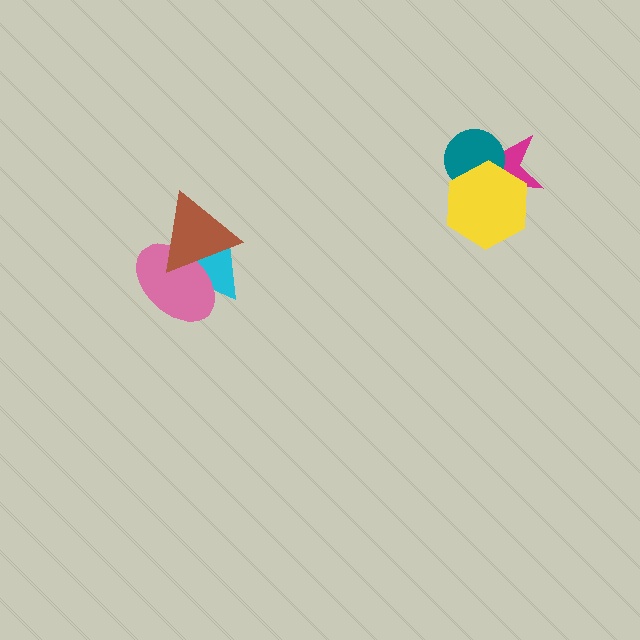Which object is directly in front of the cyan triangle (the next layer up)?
The pink ellipse is directly in front of the cyan triangle.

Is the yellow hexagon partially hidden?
No, no other shape covers it.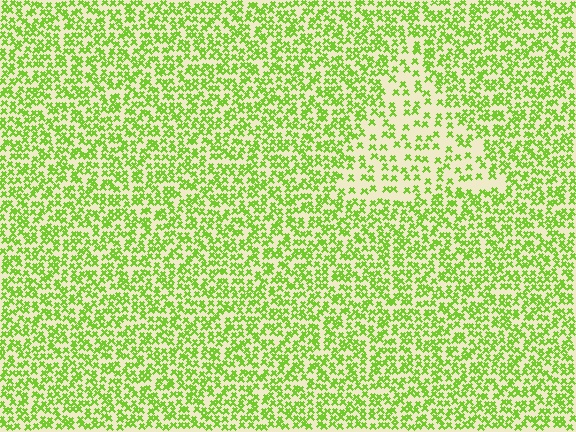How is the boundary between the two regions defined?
The boundary is defined by a change in element density (approximately 2.0x ratio). All elements are the same color, size, and shape.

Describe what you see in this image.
The image contains small lime elements arranged at two different densities. A triangle-shaped region is visible where the elements are less densely packed than the surrounding area.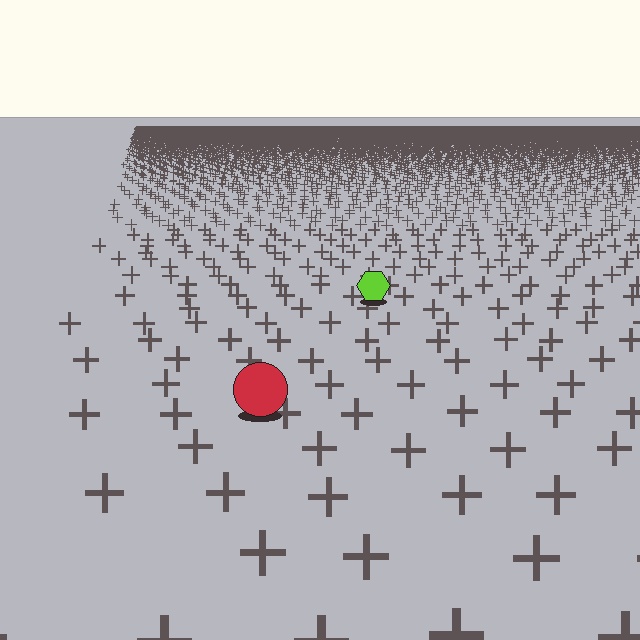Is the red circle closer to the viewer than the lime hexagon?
Yes. The red circle is closer — you can tell from the texture gradient: the ground texture is coarser near it.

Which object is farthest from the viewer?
The lime hexagon is farthest from the viewer. It appears smaller and the ground texture around it is denser.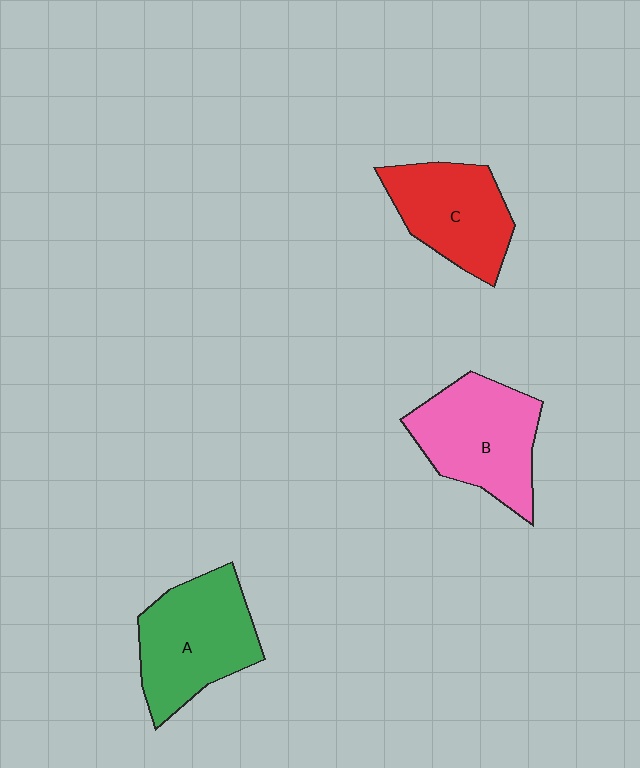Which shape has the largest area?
Shape A (green).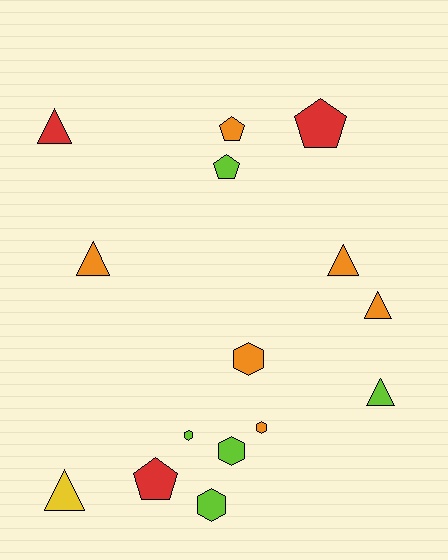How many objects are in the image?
There are 15 objects.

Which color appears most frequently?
Orange, with 6 objects.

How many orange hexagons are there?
There are 2 orange hexagons.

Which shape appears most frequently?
Triangle, with 6 objects.